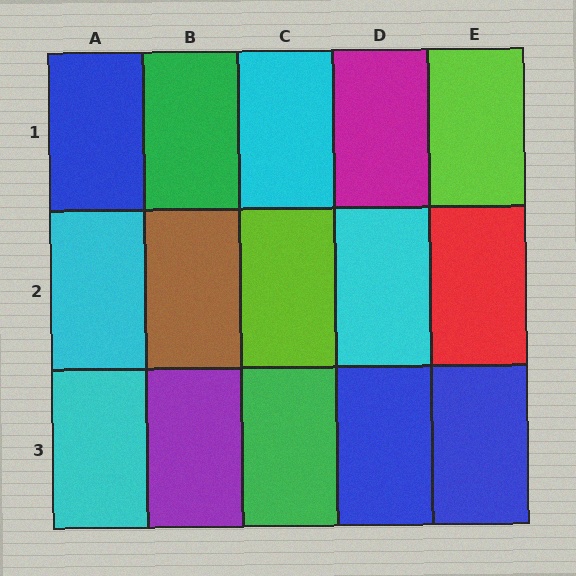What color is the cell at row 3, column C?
Green.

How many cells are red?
1 cell is red.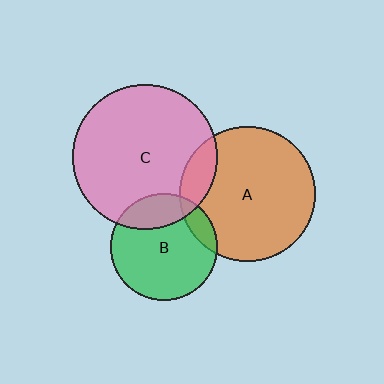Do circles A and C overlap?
Yes.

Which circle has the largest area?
Circle C (pink).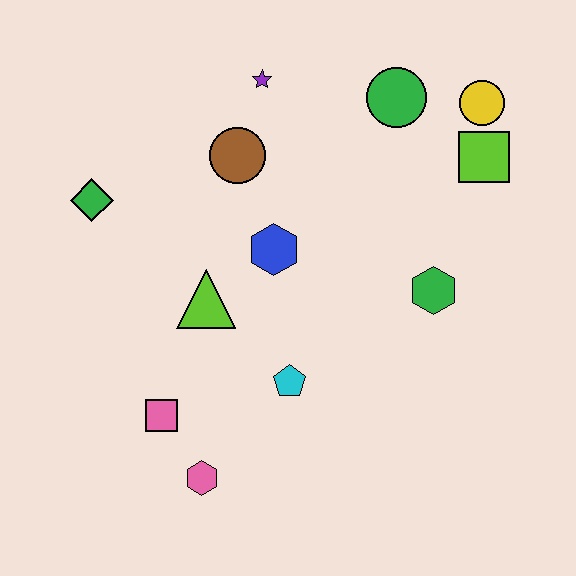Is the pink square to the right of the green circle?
No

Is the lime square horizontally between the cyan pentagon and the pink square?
No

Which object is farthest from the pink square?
The yellow circle is farthest from the pink square.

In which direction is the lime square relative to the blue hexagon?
The lime square is to the right of the blue hexagon.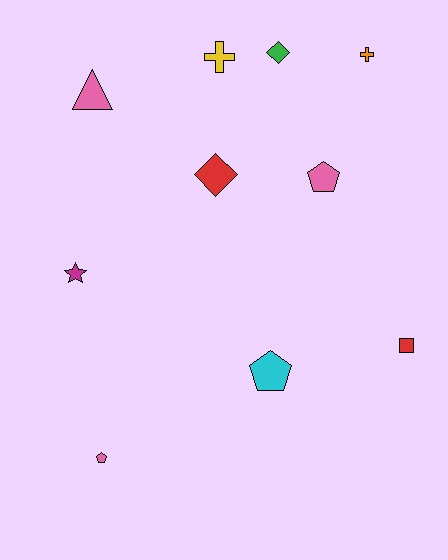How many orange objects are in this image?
There is 1 orange object.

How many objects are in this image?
There are 10 objects.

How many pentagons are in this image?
There are 3 pentagons.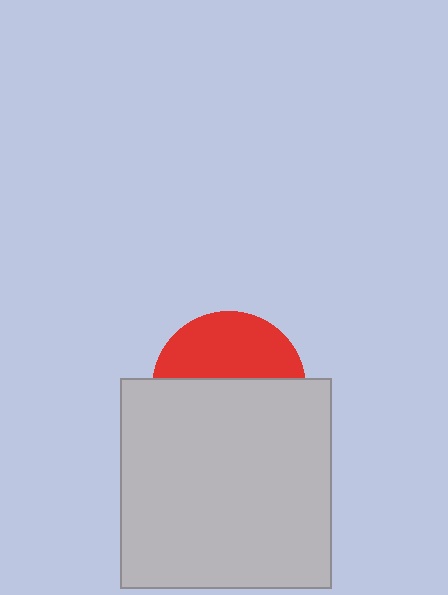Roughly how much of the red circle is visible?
A small part of it is visible (roughly 41%).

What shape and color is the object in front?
The object in front is a light gray square.